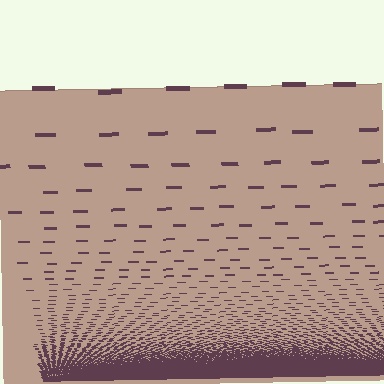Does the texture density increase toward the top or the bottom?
Density increases toward the bottom.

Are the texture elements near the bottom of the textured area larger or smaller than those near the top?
Smaller. The gradient is inverted — elements near the bottom are smaller and denser.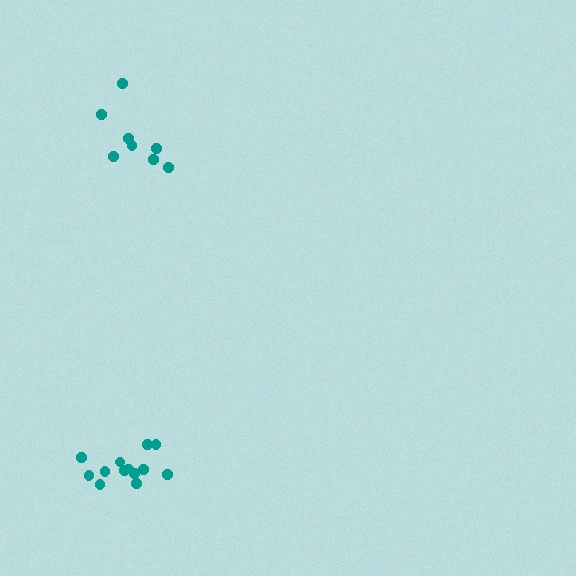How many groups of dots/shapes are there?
There are 2 groups.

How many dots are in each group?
Group 1: 8 dots, Group 2: 13 dots (21 total).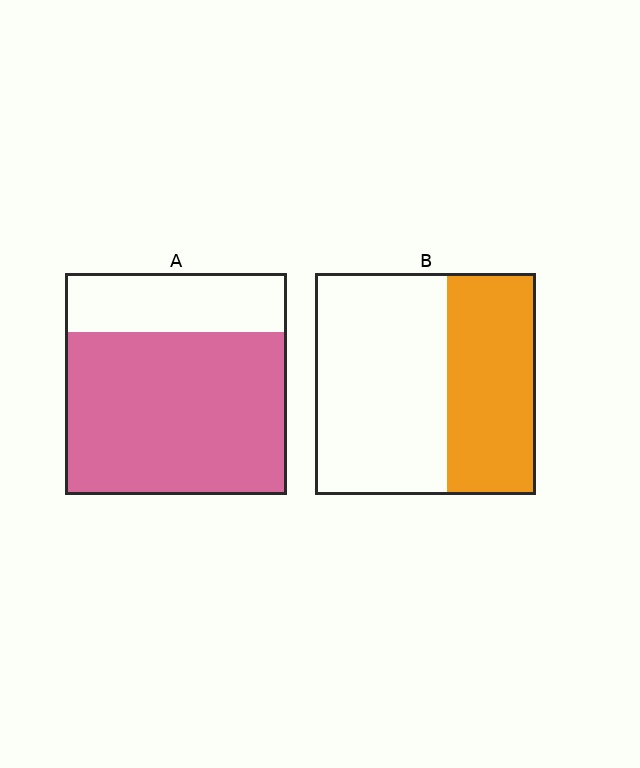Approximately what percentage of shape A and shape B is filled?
A is approximately 75% and B is approximately 40%.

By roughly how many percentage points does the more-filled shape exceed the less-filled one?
By roughly 35 percentage points (A over B).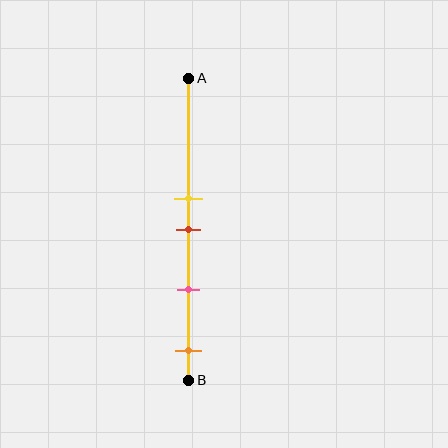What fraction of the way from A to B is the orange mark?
The orange mark is approximately 90% (0.9) of the way from A to B.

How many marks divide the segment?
There are 4 marks dividing the segment.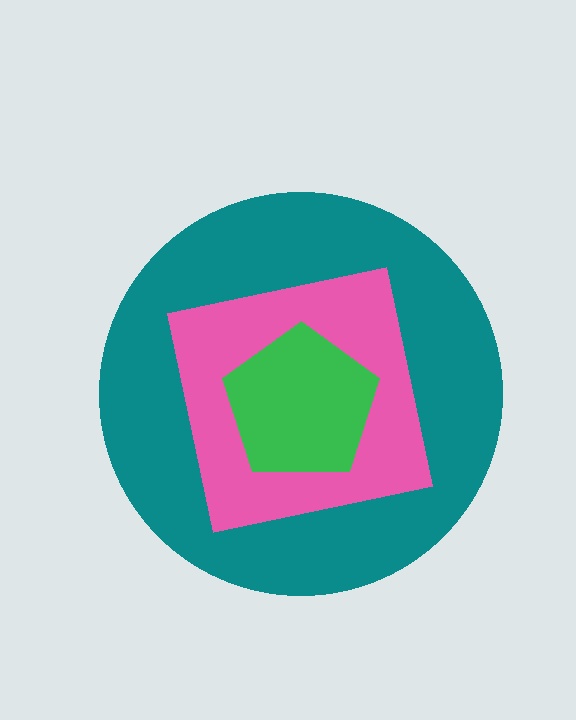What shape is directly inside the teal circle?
The pink square.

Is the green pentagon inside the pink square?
Yes.